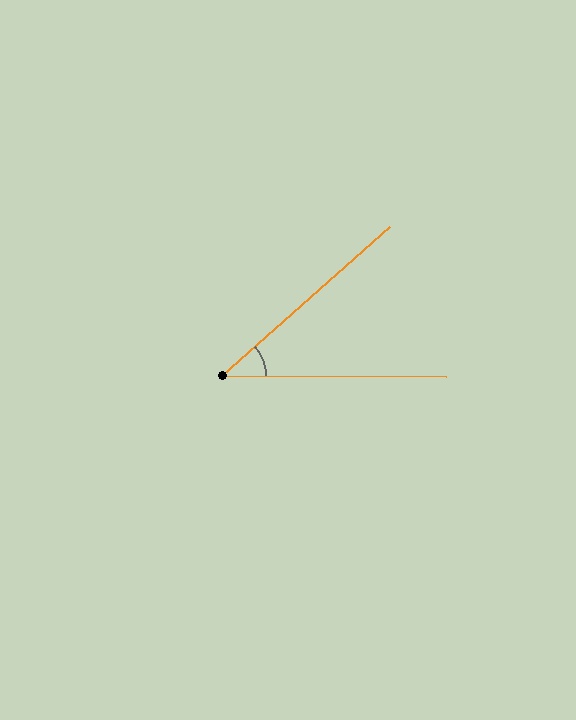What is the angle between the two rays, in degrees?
Approximately 42 degrees.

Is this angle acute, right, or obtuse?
It is acute.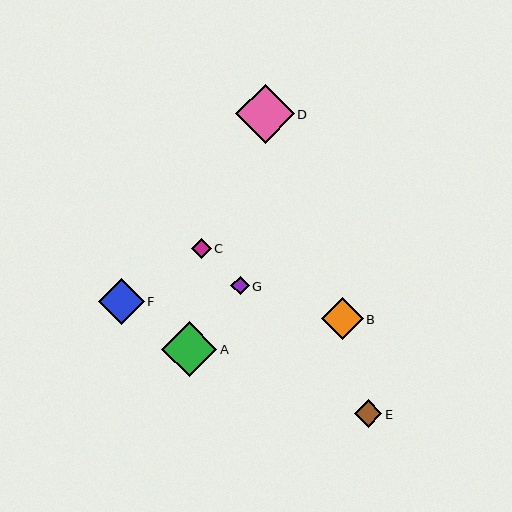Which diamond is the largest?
Diamond D is the largest with a size of approximately 59 pixels.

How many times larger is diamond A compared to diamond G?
Diamond A is approximately 3.0 times the size of diamond G.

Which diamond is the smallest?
Diamond G is the smallest with a size of approximately 18 pixels.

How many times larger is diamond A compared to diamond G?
Diamond A is approximately 3.0 times the size of diamond G.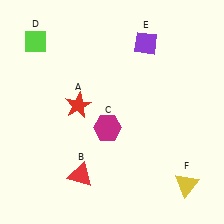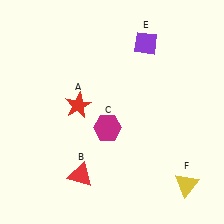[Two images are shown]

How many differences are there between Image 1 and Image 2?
There is 1 difference between the two images.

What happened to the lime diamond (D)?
The lime diamond (D) was removed in Image 2. It was in the top-left area of Image 1.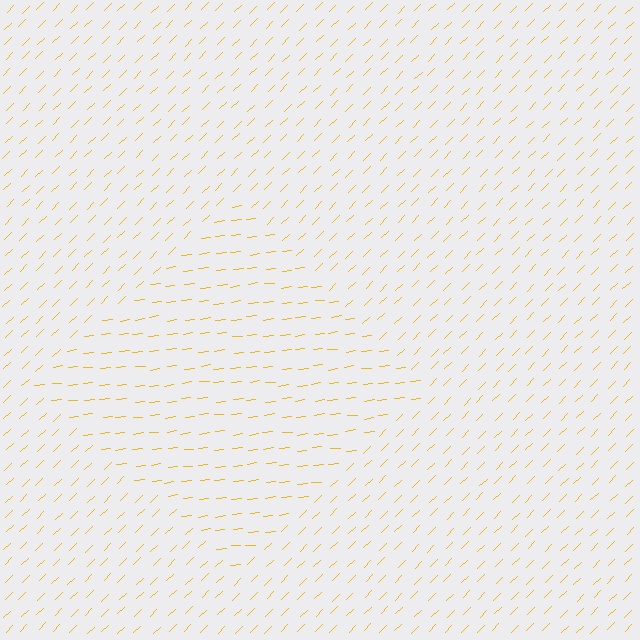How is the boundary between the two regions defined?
The boundary is defined purely by a change in line orientation (approximately 38 degrees difference). All lines are the same color and thickness.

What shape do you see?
I see a diamond.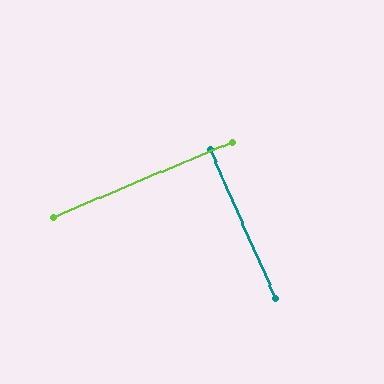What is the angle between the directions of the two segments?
Approximately 89 degrees.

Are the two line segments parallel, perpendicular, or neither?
Perpendicular — they meet at approximately 89°.